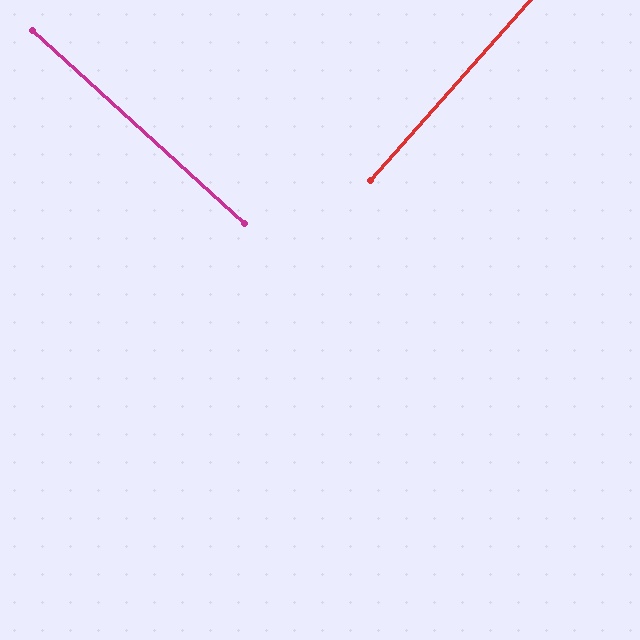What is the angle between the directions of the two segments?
Approximately 89 degrees.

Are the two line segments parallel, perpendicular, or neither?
Perpendicular — they meet at approximately 89°.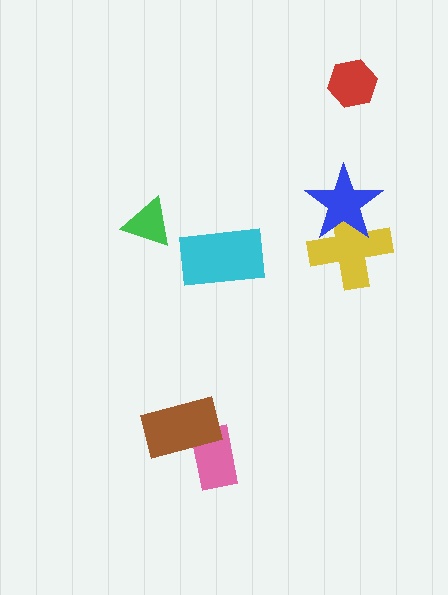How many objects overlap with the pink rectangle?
1 object overlaps with the pink rectangle.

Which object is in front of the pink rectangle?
The brown rectangle is in front of the pink rectangle.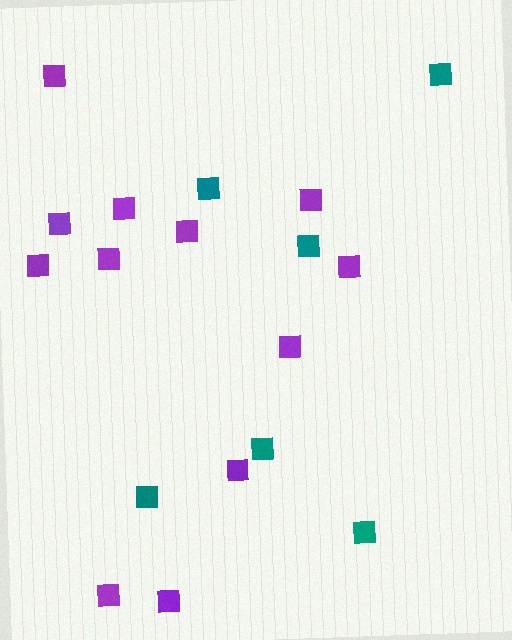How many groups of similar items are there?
There are 2 groups: one group of teal squares (6) and one group of purple squares (12).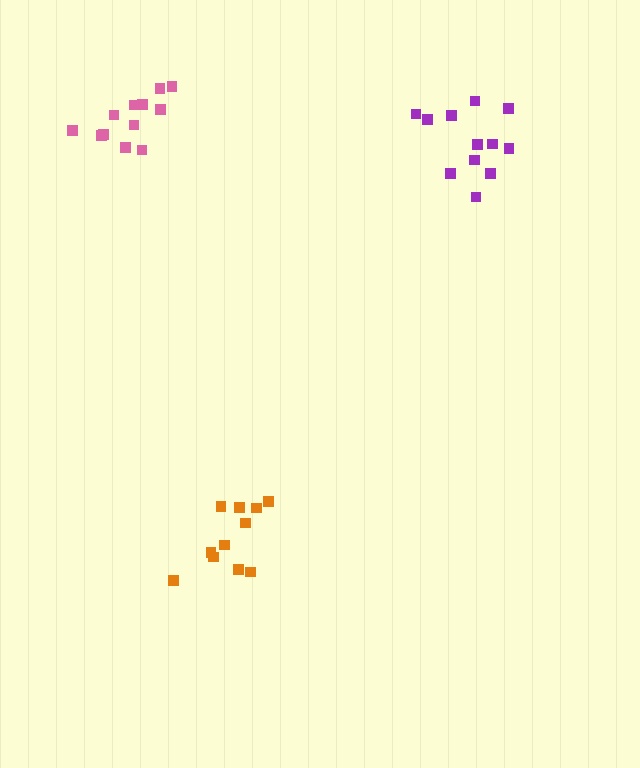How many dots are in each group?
Group 1: 12 dots, Group 2: 11 dots, Group 3: 12 dots (35 total).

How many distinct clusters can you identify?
There are 3 distinct clusters.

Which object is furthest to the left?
The pink cluster is leftmost.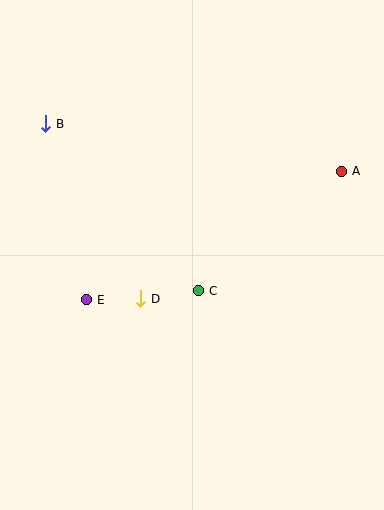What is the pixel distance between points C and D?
The distance between C and D is 59 pixels.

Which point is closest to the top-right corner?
Point A is closest to the top-right corner.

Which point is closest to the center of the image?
Point C at (199, 291) is closest to the center.